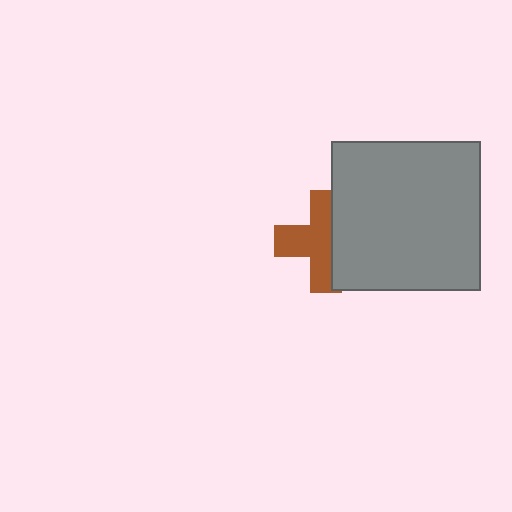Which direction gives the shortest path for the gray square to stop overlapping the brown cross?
Moving right gives the shortest separation.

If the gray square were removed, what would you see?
You would see the complete brown cross.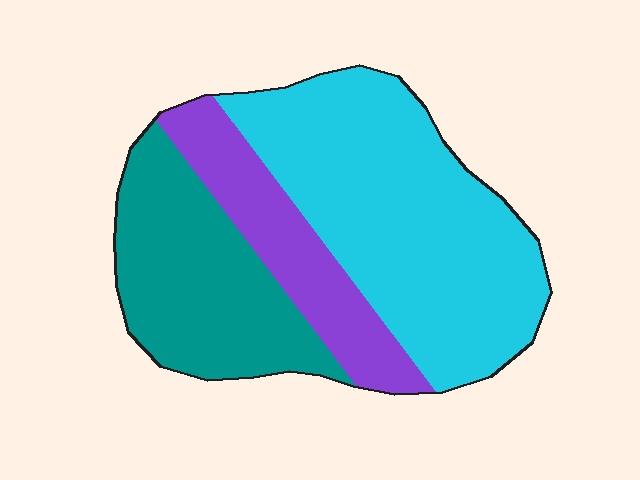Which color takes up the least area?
Purple, at roughly 20%.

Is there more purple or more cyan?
Cyan.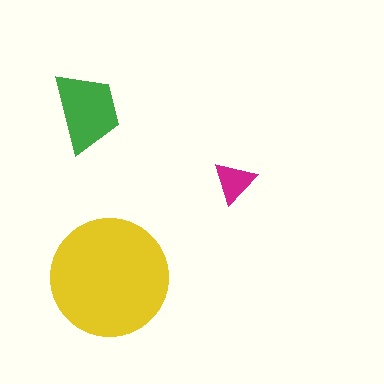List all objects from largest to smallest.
The yellow circle, the green trapezoid, the magenta triangle.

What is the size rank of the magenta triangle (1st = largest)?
3rd.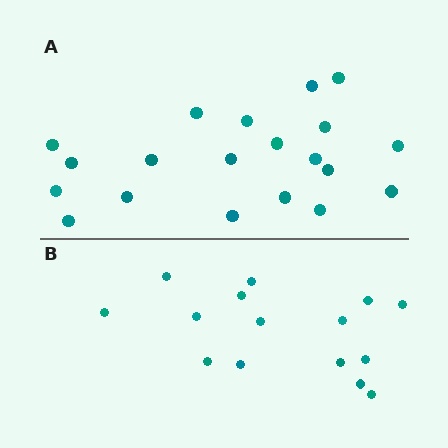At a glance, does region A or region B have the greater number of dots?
Region A (the top region) has more dots.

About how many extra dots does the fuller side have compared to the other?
Region A has about 5 more dots than region B.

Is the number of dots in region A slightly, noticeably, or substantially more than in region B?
Region A has noticeably more, but not dramatically so. The ratio is roughly 1.3 to 1.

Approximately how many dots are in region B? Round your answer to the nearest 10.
About 20 dots. (The exact count is 15, which rounds to 20.)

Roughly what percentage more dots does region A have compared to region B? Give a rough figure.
About 35% more.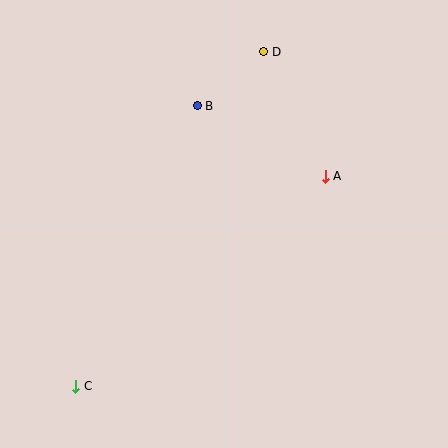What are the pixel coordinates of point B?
Point B is at (197, 106).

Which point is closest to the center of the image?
Point A at (325, 176) is closest to the center.